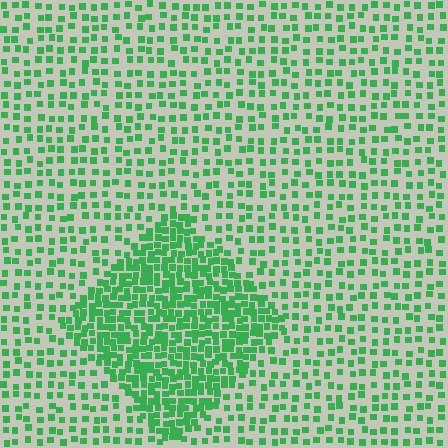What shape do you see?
I see a diamond.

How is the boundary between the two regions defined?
The boundary is defined by a change in element density (approximately 2.3x ratio). All elements are the same color, size, and shape.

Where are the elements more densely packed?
The elements are more densely packed inside the diamond boundary.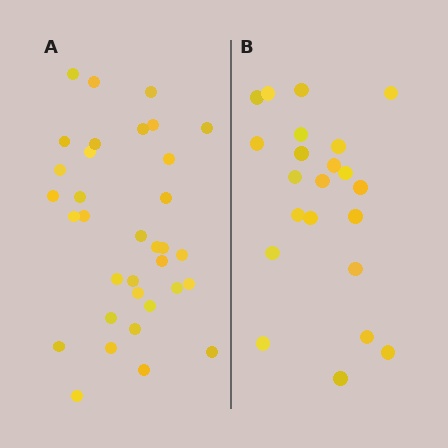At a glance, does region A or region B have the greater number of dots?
Region A (the left region) has more dots.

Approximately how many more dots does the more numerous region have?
Region A has roughly 12 or so more dots than region B.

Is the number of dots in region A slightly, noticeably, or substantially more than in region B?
Region A has substantially more. The ratio is roughly 1.5 to 1.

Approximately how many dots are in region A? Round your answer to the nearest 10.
About 30 dots. (The exact count is 34, which rounds to 30.)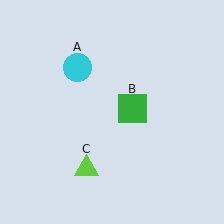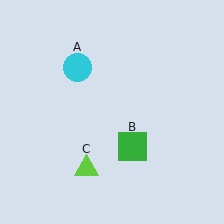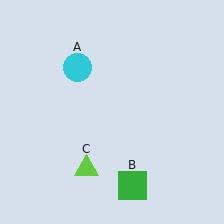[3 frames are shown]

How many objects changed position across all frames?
1 object changed position: green square (object B).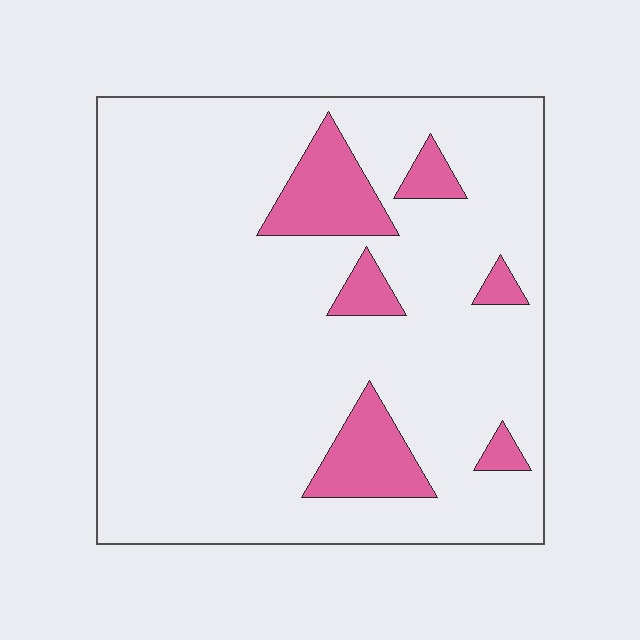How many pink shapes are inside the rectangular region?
6.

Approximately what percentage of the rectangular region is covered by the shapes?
Approximately 15%.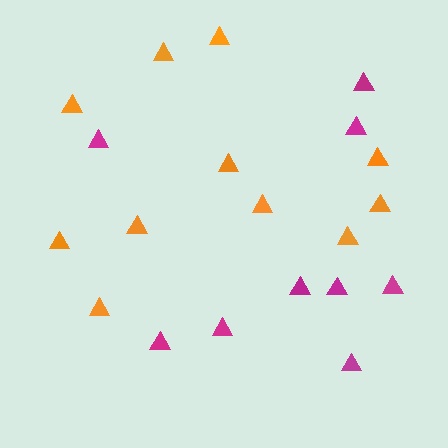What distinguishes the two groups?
There are 2 groups: one group of magenta triangles (9) and one group of orange triangles (11).